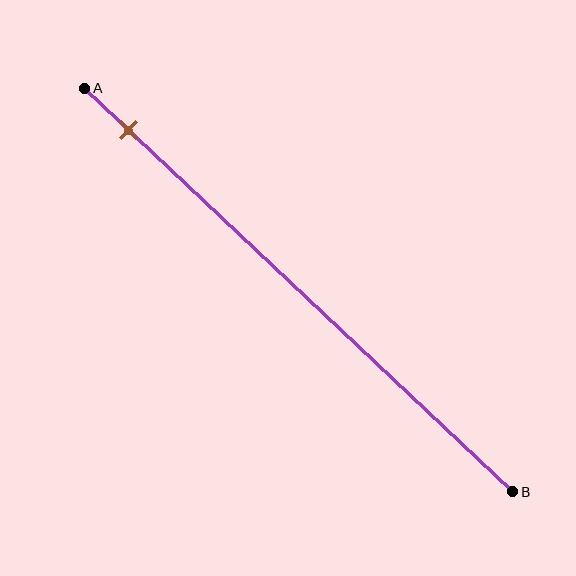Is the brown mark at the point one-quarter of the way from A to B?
No, the mark is at about 10% from A, not at the 25% one-quarter point.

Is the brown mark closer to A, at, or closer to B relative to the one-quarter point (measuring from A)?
The brown mark is closer to point A than the one-quarter point of segment AB.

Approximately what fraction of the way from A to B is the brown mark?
The brown mark is approximately 10% of the way from A to B.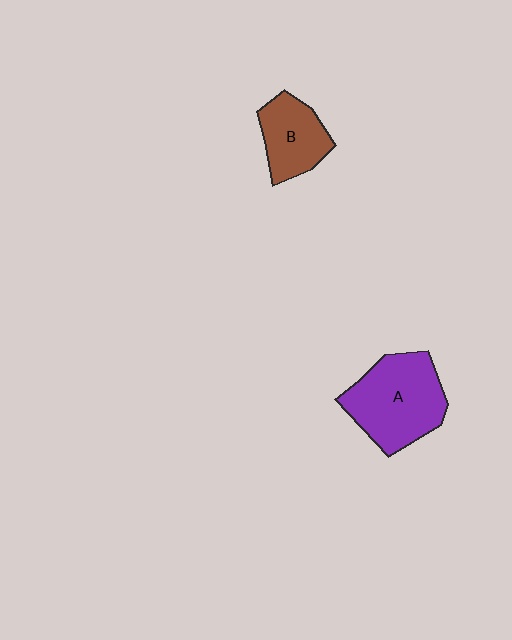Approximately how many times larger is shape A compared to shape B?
Approximately 1.6 times.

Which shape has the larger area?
Shape A (purple).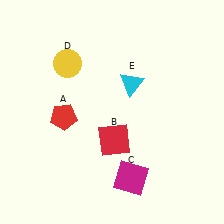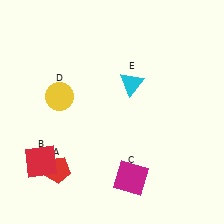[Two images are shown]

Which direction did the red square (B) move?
The red square (B) moved left.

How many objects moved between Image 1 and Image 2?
3 objects moved between the two images.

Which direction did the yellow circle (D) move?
The yellow circle (D) moved down.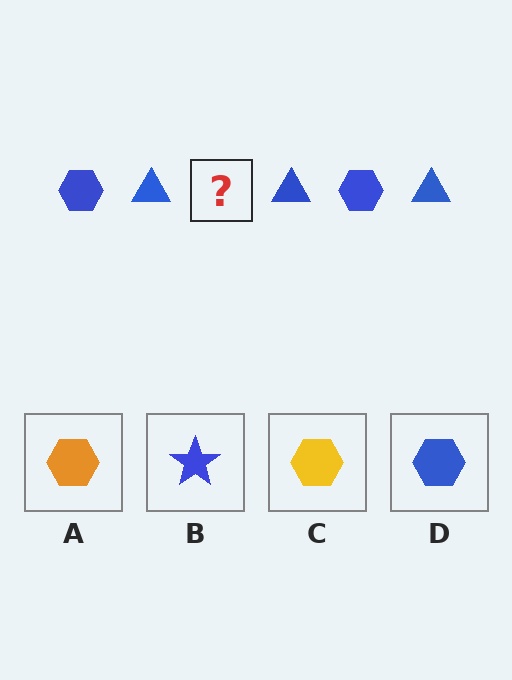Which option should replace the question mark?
Option D.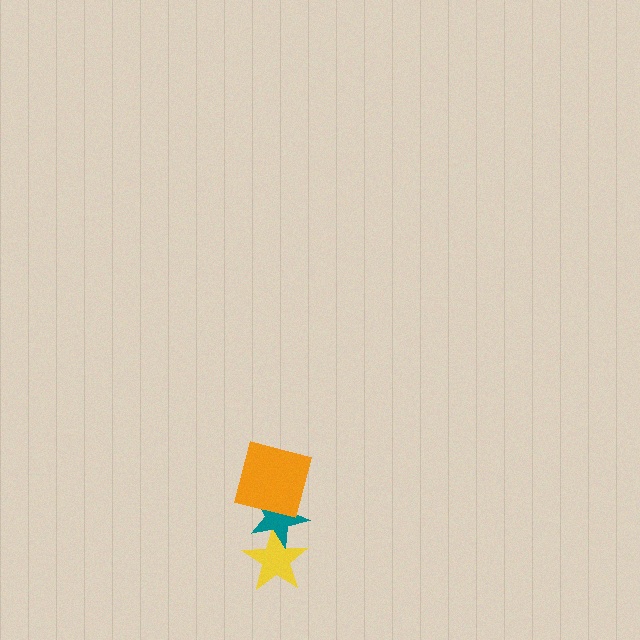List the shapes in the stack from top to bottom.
From top to bottom: the orange square, the teal star, the yellow star.